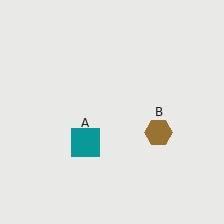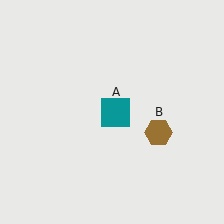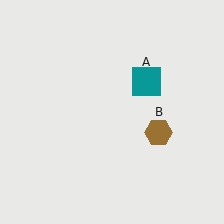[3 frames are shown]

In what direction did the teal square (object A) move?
The teal square (object A) moved up and to the right.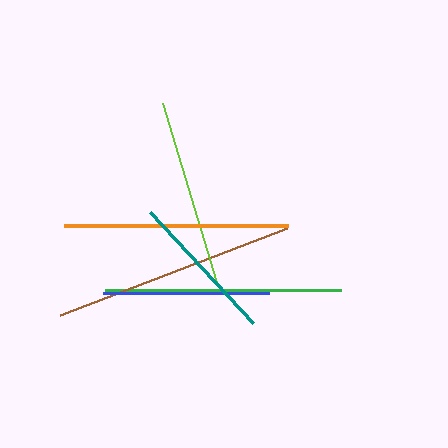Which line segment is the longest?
The brown line is the longest at approximately 244 pixels.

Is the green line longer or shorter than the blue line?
The green line is longer than the blue line.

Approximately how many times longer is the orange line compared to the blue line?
The orange line is approximately 1.3 times the length of the blue line.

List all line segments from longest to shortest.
From longest to shortest: brown, green, orange, lime, blue, teal.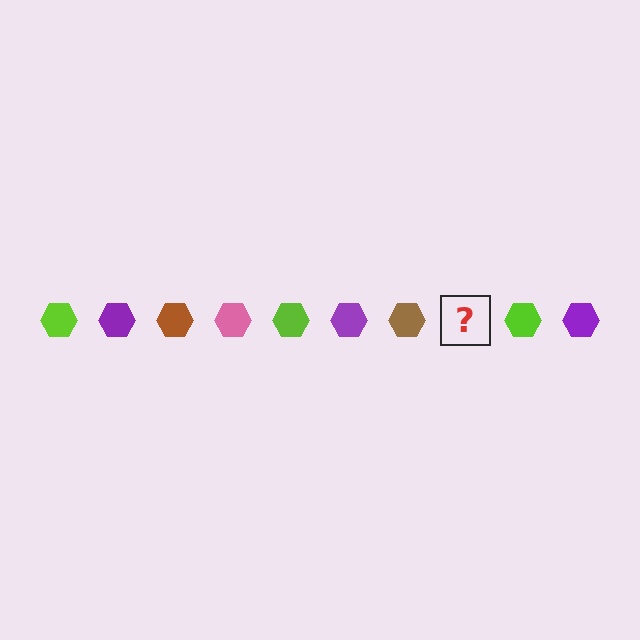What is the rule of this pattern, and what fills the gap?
The rule is that the pattern cycles through lime, purple, brown, pink hexagons. The gap should be filled with a pink hexagon.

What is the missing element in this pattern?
The missing element is a pink hexagon.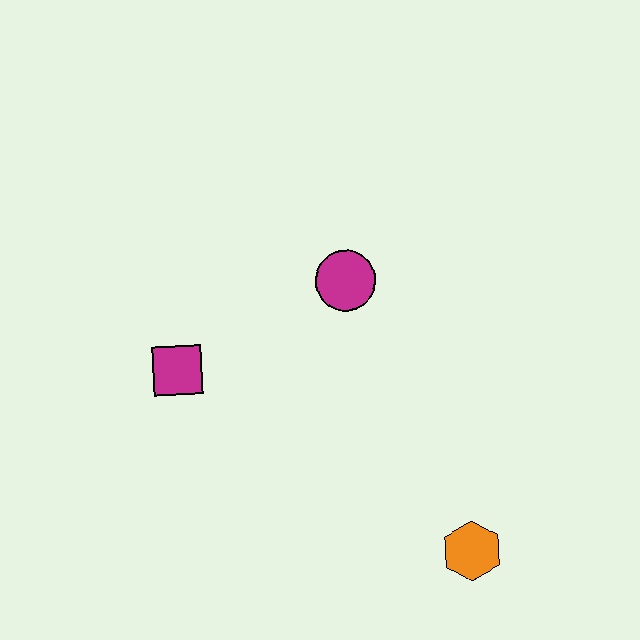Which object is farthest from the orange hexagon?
The magenta square is farthest from the orange hexagon.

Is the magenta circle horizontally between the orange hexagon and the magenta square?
Yes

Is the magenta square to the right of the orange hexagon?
No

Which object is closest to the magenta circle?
The magenta square is closest to the magenta circle.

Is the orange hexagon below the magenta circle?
Yes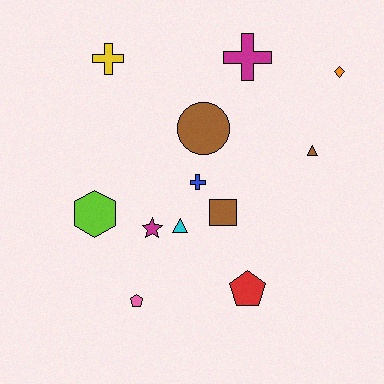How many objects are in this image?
There are 12 objects.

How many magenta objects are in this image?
There are 2 magenta objects.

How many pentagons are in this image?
There are 2 pentagons.